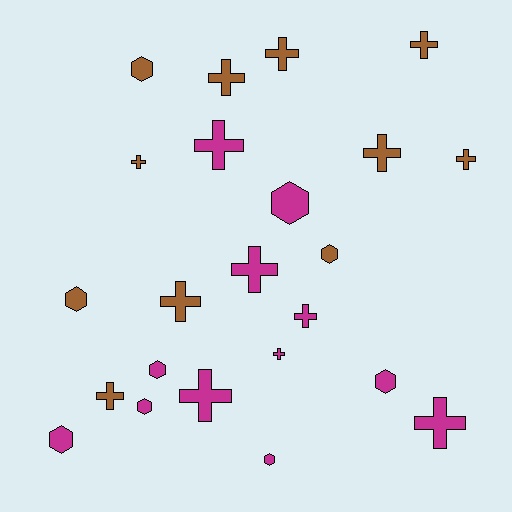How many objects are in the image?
There are 23 objects.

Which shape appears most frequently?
Cross, with 14 objects.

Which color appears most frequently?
Magenta, with 12 objects.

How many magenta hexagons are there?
There are 6 magenta hexagons.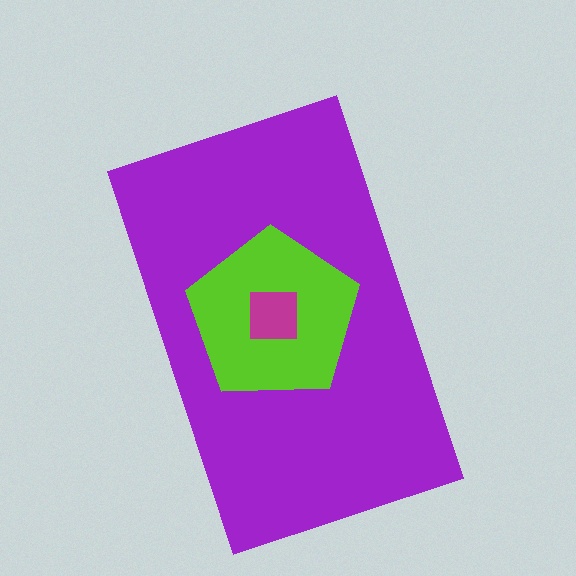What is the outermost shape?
The purple rectangle.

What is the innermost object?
The magenta square.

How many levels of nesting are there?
3.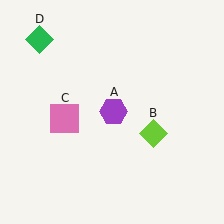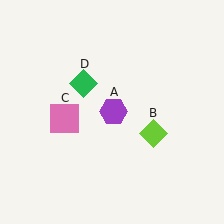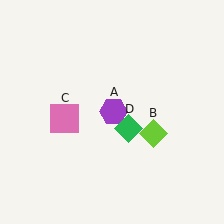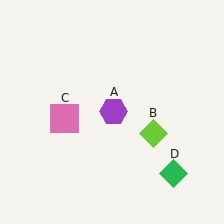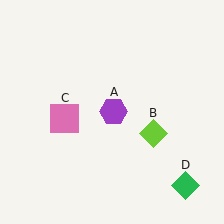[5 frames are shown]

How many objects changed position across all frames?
1 object changed position: green diamond (object D).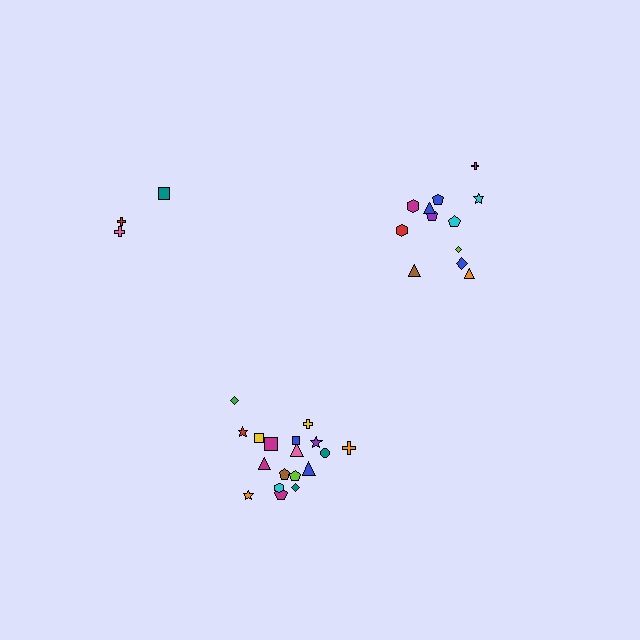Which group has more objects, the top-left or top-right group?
The top-right group.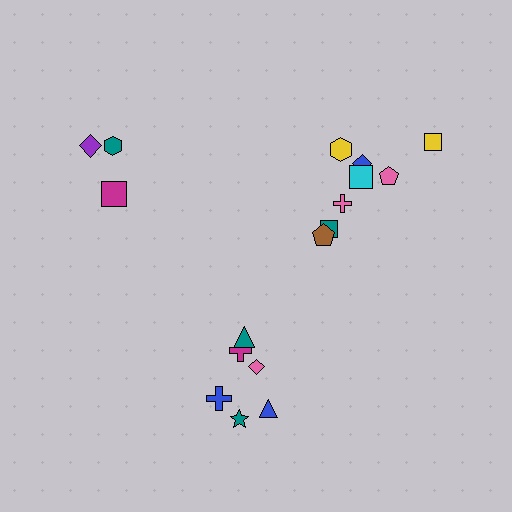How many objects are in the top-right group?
There are 8 objects.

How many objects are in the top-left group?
There are 3 objects.